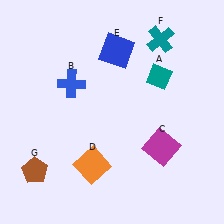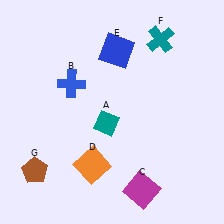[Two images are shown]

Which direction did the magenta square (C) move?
The magenta square (C) moved down.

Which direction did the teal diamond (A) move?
The teal diamond (A) moved left.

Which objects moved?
The objects that moved are: the teal diamond (A), the magenta square (C).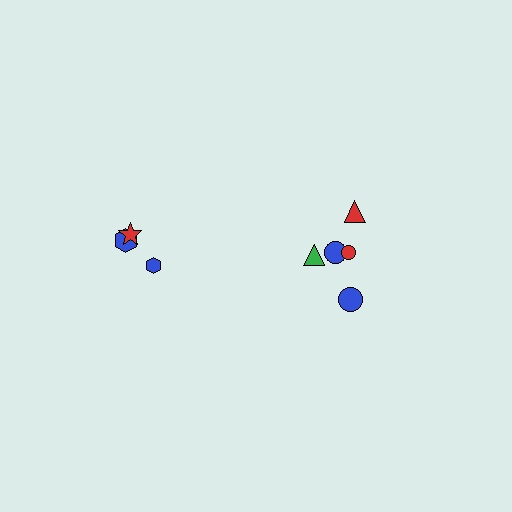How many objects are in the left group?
There are 3 objects.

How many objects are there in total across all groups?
There are 8 objects.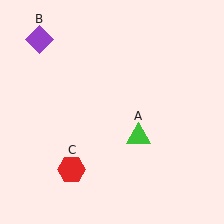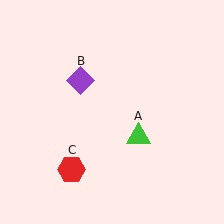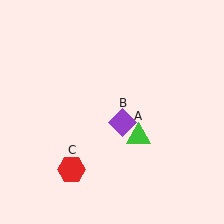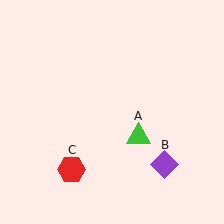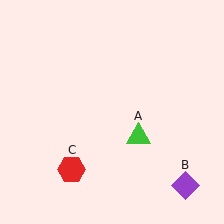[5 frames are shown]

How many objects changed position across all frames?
1 object changed position: purple diamond (object B).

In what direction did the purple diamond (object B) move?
The purple diamond (object B) moved down and to the right.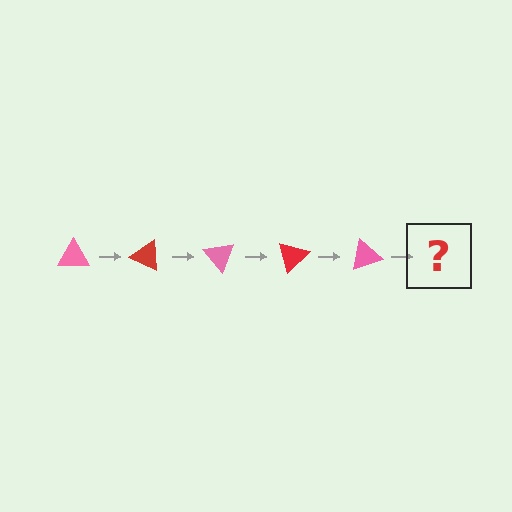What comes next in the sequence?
The next element should be a red triangle, rotated 125 degrees from the start.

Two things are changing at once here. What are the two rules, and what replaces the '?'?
The two rules are that it rotates 25 degrees each step and the color cycles through pink and red. The '?' should be a red triangle, rotated 125 degrees from the start.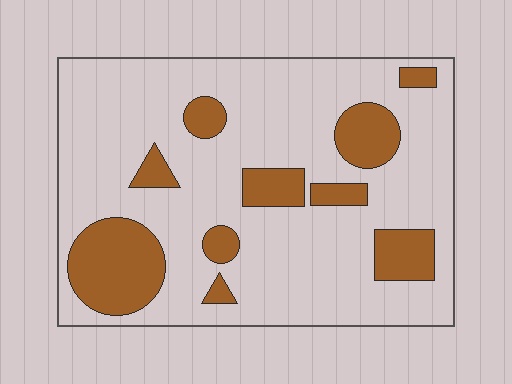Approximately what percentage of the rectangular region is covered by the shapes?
Approximately 20%.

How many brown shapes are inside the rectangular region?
10.